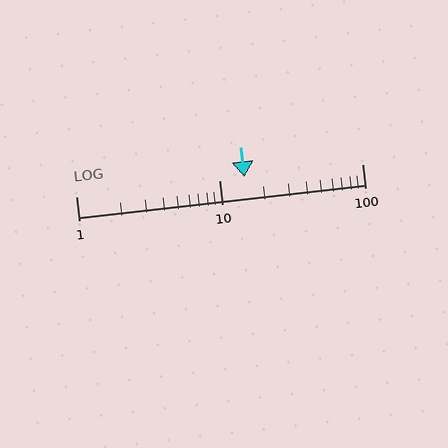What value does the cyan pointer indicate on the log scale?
The pointer indicates approximately 15.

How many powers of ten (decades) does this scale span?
The scale spans 2 decades, from 1 to 100.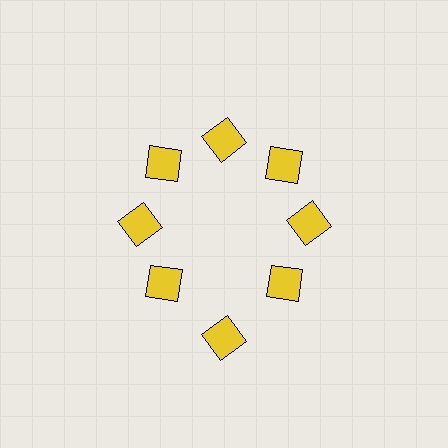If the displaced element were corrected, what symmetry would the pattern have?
It would have 8-fold rotational symmetry — the pattern would map onto itself every 45 degrees.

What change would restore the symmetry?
The symmetry would be restored by moving it inward, back onto the ring so that all 8 squares sit at equal angles and equal distance from the center.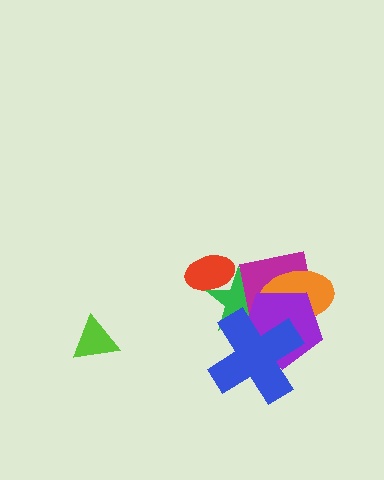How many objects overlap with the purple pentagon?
4 objects overlap with the purple pentagon.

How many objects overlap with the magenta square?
4 objects overlap with the magenta square.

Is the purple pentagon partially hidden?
Yes, it is partially covered by another shape.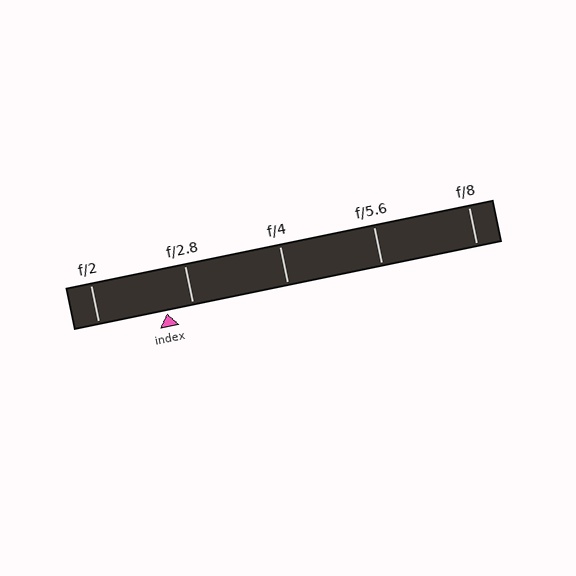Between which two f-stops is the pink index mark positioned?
The index mark is between f/2 and f/2.8.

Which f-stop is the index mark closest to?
The index mark is closest to f/2.8.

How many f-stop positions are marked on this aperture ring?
There are 5 f-stop positions marked.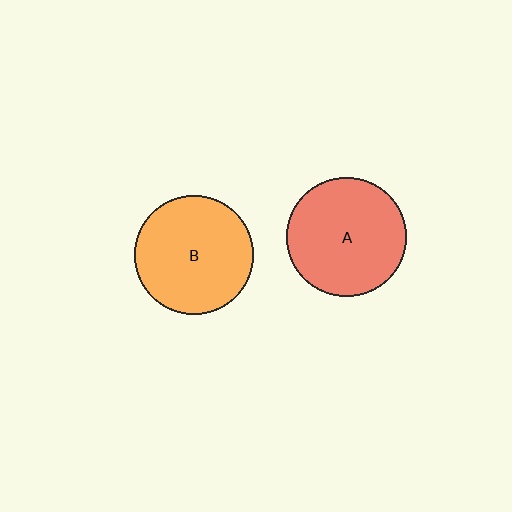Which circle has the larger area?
Circle A (red).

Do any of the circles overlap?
No, none of the circles overlap.